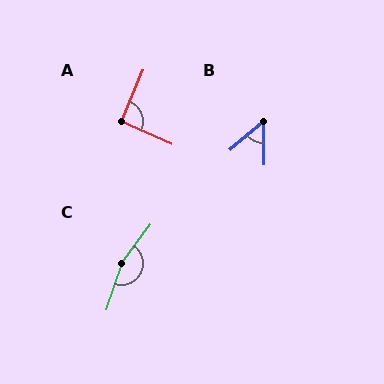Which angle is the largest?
C, at approximately 162 degrees.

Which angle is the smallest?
B, at approximately 51 degrees.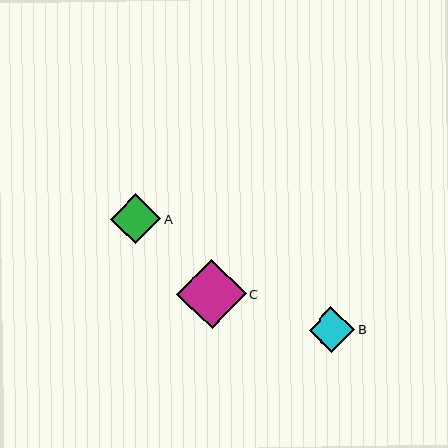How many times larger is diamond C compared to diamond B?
Diamond C is approximately 1.5 times the size of diamond B.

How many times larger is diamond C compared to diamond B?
Diamond C is approximately 1.5 times the size of diamond B.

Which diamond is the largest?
Diamond C is the largest with a size of approximately 69 pixels.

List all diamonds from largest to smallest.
From largest to smallest: C, A, B.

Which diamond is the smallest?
Diamond B is the smallest with a size of approximately 46 pixels.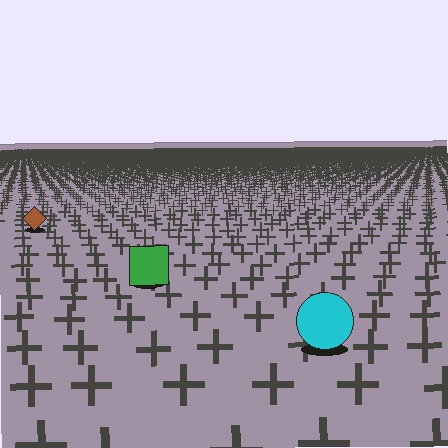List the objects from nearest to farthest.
From nearest to farthest: the cyan circle, the green square, the brown diamond.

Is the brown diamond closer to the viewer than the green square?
No. The green square is closer — you can tell from the texture gradient: the ground texture is coarser near it.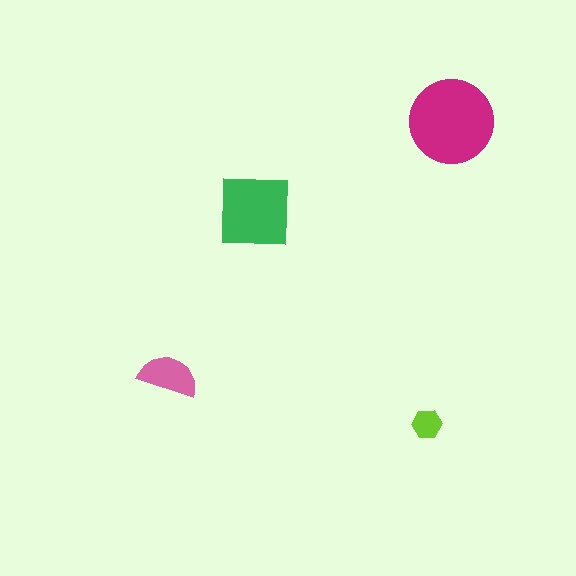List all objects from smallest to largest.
The lime hexagon, the pink semicircle, the green square, the magenta circle.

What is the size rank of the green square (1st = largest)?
2nd.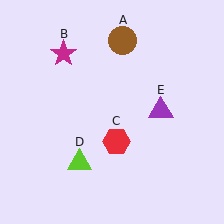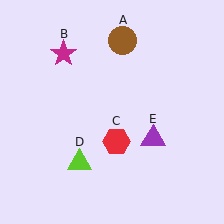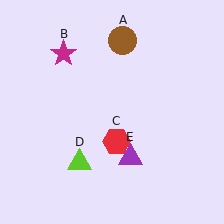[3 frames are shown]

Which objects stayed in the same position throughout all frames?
Brown circle (object A) and magenta star (object B) and red hexagon (object C) and lime triangle (object D) remained stationary.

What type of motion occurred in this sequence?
The purple triangle (object E) rotated clockwise around the center of the scene.